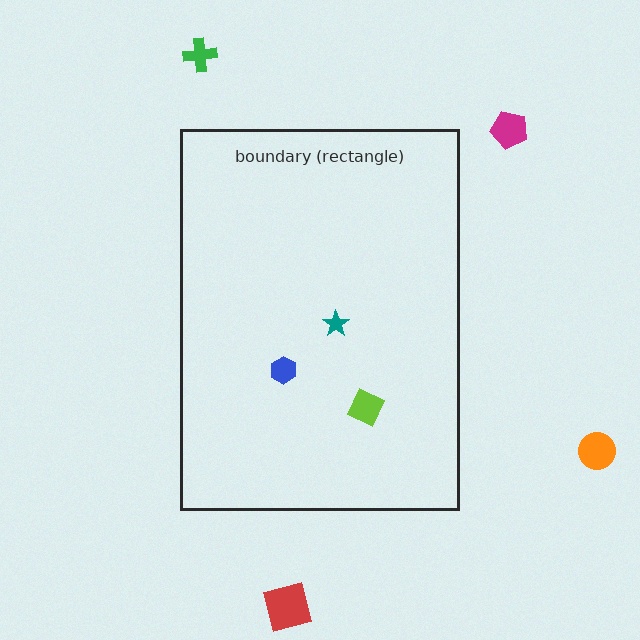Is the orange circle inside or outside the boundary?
Outside.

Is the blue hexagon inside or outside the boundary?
Inside.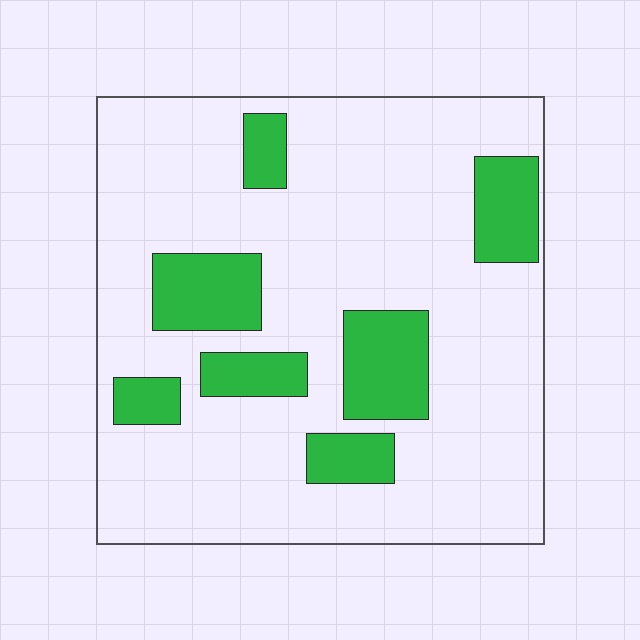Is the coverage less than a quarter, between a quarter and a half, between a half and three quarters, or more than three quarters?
Less than a quarter.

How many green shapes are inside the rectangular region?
7.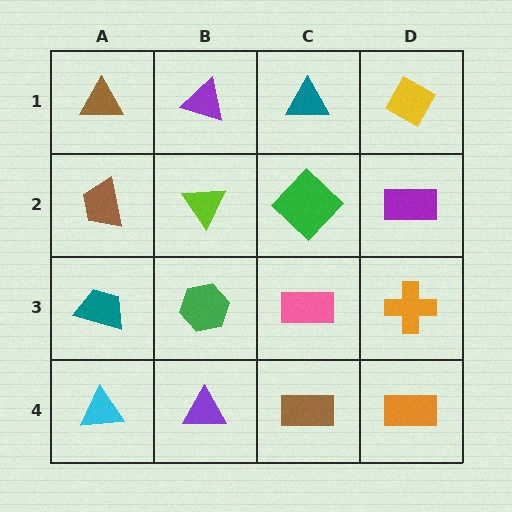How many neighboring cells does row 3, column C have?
4.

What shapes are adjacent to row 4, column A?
A teal trapezoid (row 3, column A), a purple triangle (row 4, column B).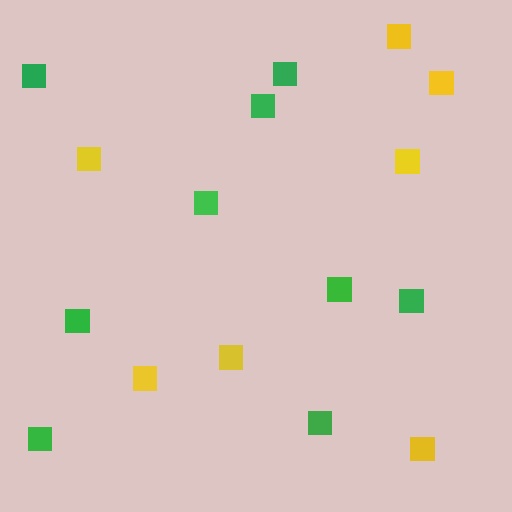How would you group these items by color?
There are 2 groups: one group of green squares (9) and one group of yellow squares (7).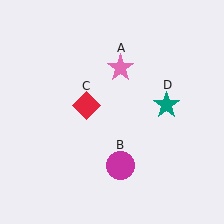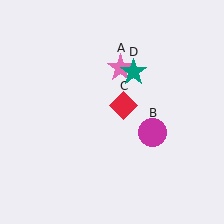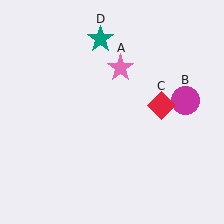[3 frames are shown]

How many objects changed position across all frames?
3 objects changed position: magenta circle (object B), red diamond (object C), teal star (object D).